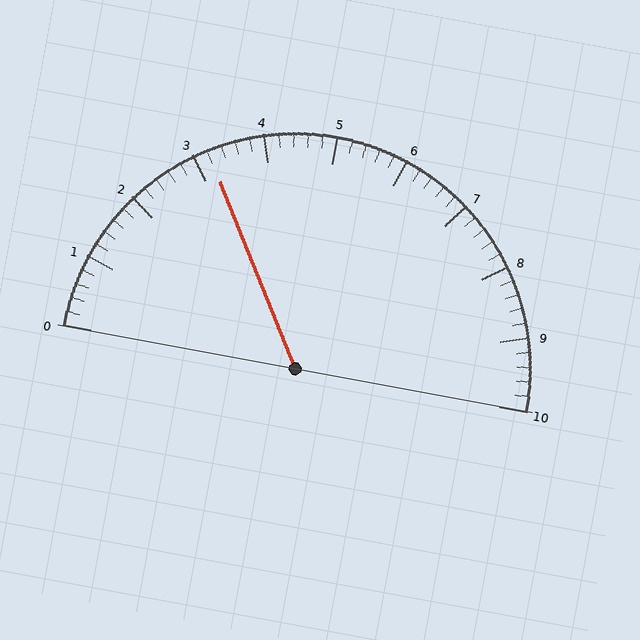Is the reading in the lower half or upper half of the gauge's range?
The reading is in the lower half of the range (0 to 10).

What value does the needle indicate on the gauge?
The needle indicates approximately 3.2.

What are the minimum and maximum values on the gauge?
The gauge ranges from 0 to 10.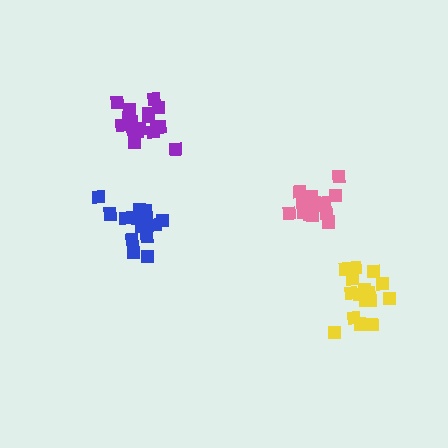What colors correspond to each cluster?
The clusters are colored: yellow, purple, pink, blue.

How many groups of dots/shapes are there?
There are 4 groups.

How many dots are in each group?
Group 1: 18 dots, Group 2: 18 dots, Group 3: 17 dots, Group 4: 18 dots (71 total).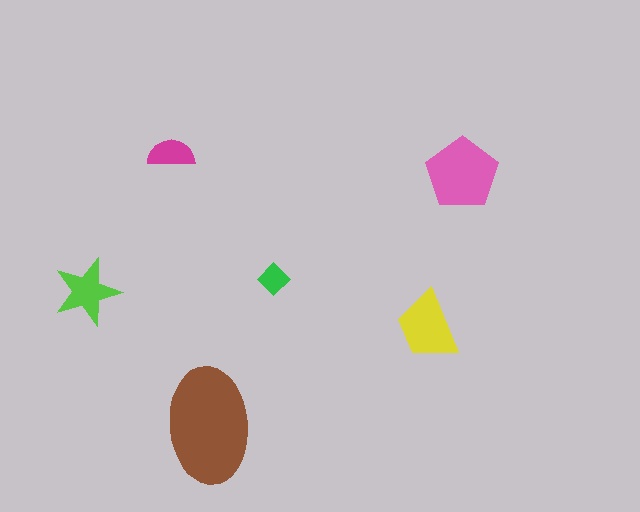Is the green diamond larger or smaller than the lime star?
Smaller.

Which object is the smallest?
The green diamond.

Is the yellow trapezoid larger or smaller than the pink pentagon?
Smaller.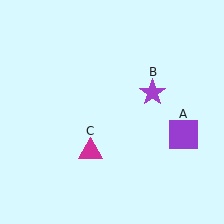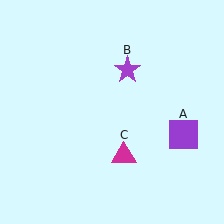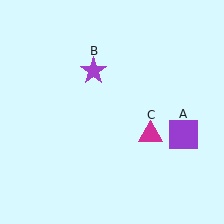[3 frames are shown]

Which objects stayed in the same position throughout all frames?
Purple square (object A) remained stationary.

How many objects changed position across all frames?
2 objects changed position: purple star (object B), magenta triangle (object C).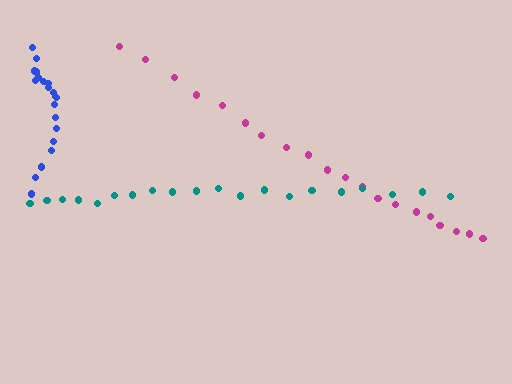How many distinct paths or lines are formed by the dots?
There are 3 distinct paths.